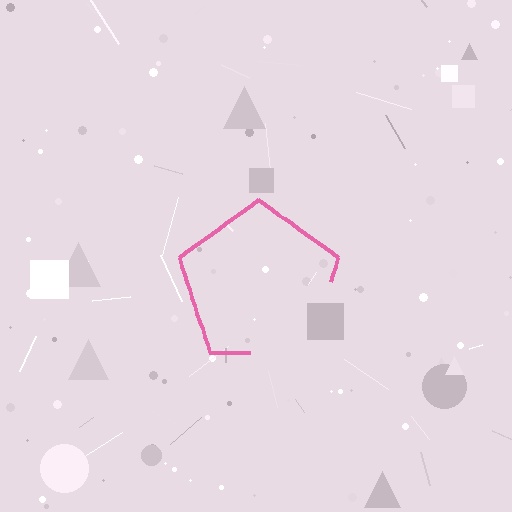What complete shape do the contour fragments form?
The contour fragments form a pentagon.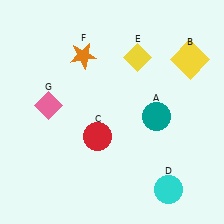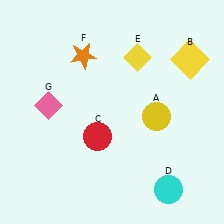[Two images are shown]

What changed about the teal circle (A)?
In Image 1, A is teal. In Image 2, it changed to yellow.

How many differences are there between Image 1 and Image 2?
There is 1 difference between the two images.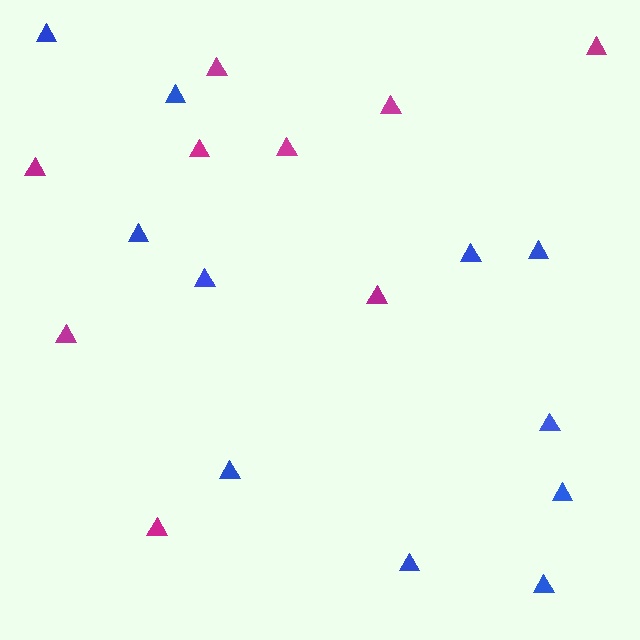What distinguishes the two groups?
There are 2 groups: one group of blue triangles (11) and one group of magenta triangles (9).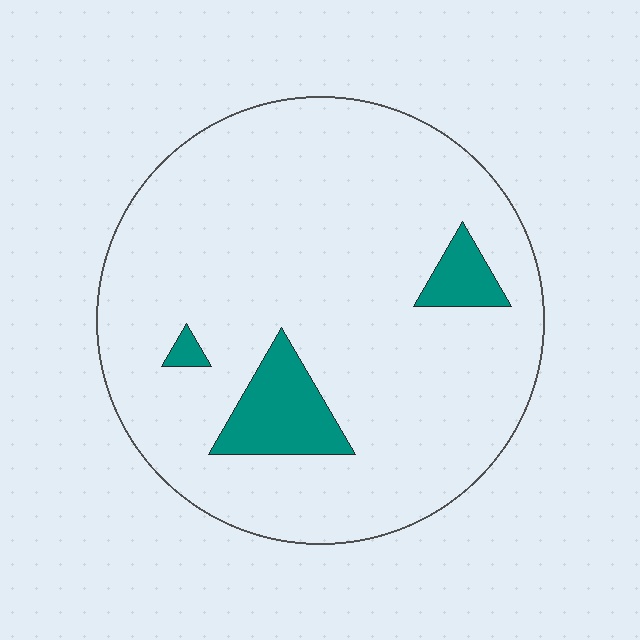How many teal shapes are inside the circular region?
3.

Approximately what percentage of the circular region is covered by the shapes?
Approximately 10%.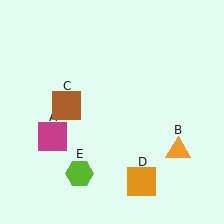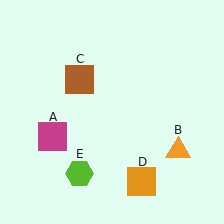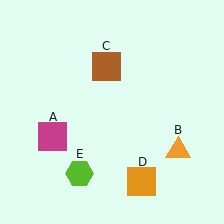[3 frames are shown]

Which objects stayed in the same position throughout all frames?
Magenta square (object A) and orange triangle (object B) and orange square (object D) and lime hexagon (object E) remained stationary.